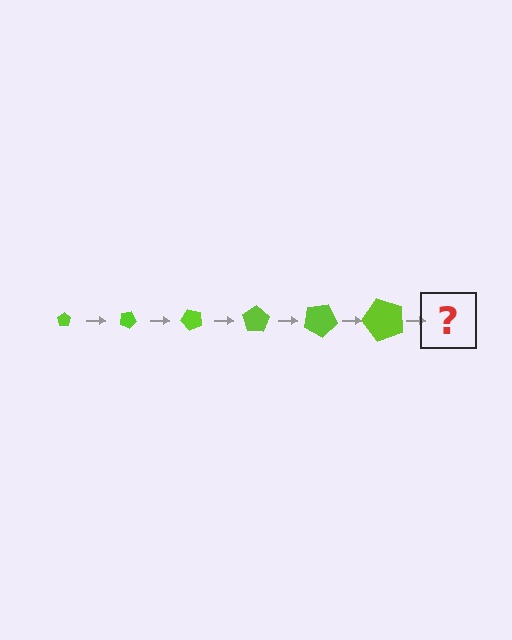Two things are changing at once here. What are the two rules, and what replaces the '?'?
The two rules are that the pentagon grows larger each step and it rotates 25 degrees each step. The '?' should be a pentagon, larger than the previous one and rotated 150 degrees from the start.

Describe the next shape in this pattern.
It should be a pentagon, larger than the previous one and rotated 150 degrees from the start.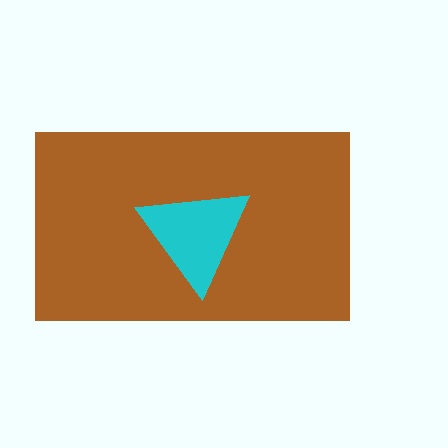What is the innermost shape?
The cyan triangle.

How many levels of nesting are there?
2.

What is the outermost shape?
The brown rectangle.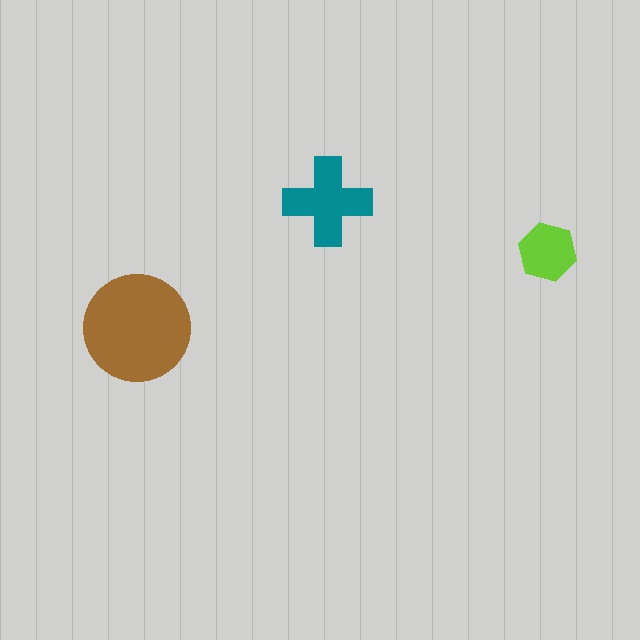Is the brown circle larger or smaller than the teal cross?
Larger.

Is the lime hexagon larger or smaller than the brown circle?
Smaller.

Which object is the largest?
The brown circle.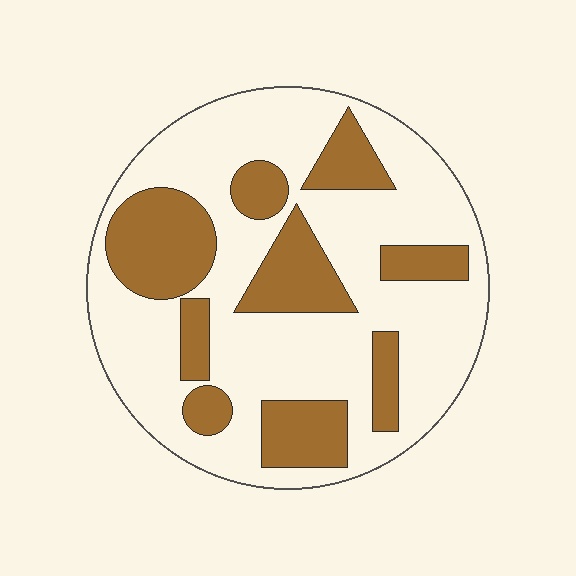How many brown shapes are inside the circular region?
9.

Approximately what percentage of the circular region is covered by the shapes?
Approximately 30%.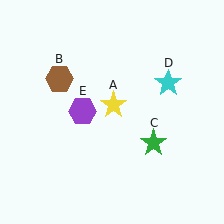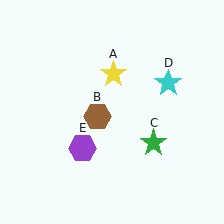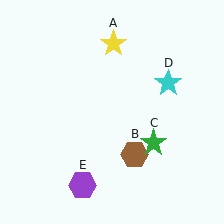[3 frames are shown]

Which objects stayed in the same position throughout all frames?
Green star (object C) and cyan star (object D) remained stationary.